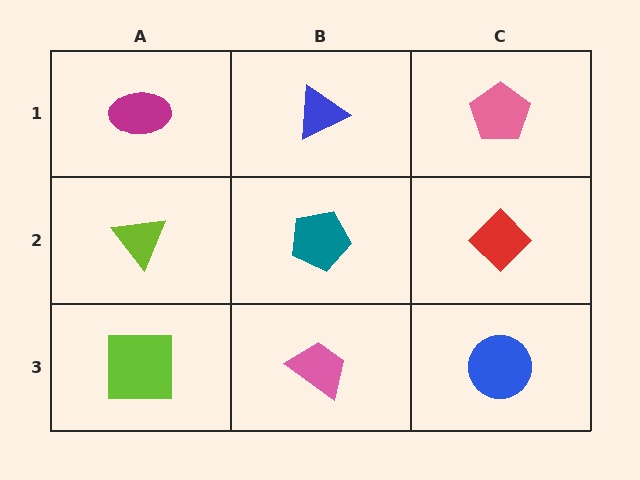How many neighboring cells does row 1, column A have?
2.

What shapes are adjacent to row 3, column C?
A red diamond (row 2, column C), a pink trapezoid (row 3, column B).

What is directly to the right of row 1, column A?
A blue triangle.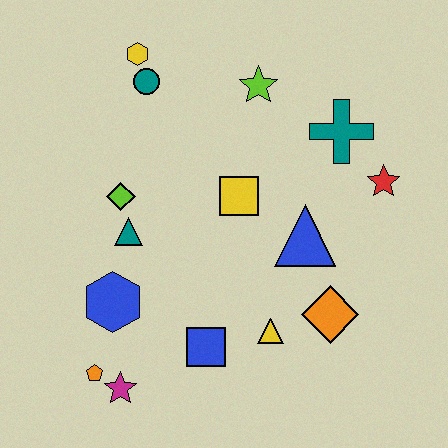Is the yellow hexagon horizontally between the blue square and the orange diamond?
No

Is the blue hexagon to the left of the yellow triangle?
Yes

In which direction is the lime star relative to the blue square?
The lime star is above the blue square.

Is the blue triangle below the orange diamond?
No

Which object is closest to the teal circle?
The yellow hexagon is closest to the teal circle.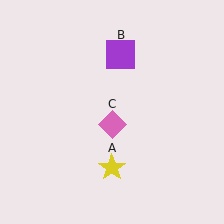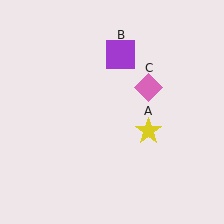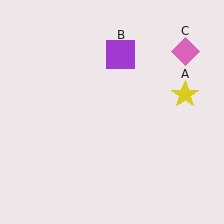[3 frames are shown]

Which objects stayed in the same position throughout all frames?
Purple square (object B) remained stationary.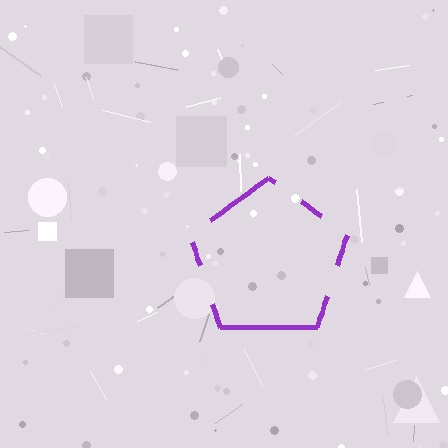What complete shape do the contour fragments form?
The contour fragments form a pentagon.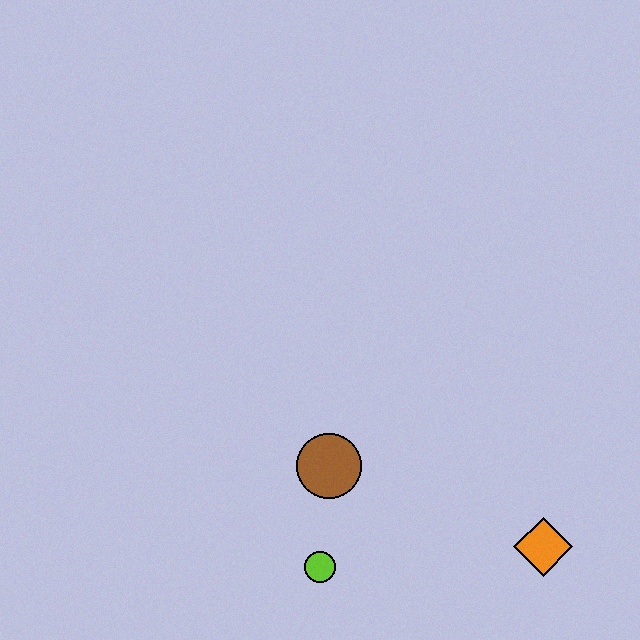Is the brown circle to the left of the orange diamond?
Yes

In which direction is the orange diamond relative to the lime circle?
The orange diamond is to the right of the lime circle.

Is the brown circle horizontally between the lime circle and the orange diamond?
Yes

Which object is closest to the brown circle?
The lime circle is closest to the brown circle.